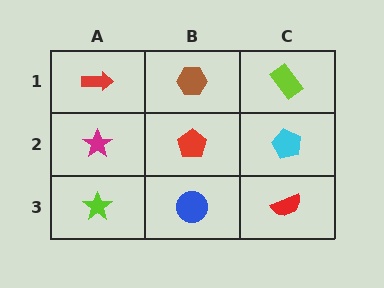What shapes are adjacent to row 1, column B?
A red pentagon (row 2, column B), a red arrow (row 1, column A), a lime rectangle (row 1, column C).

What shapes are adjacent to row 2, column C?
A lime rectangle (row 1, column C), a red semicircle (row 3, column C), a red pentagon (row 2, column B).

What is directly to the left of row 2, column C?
A red pentagon.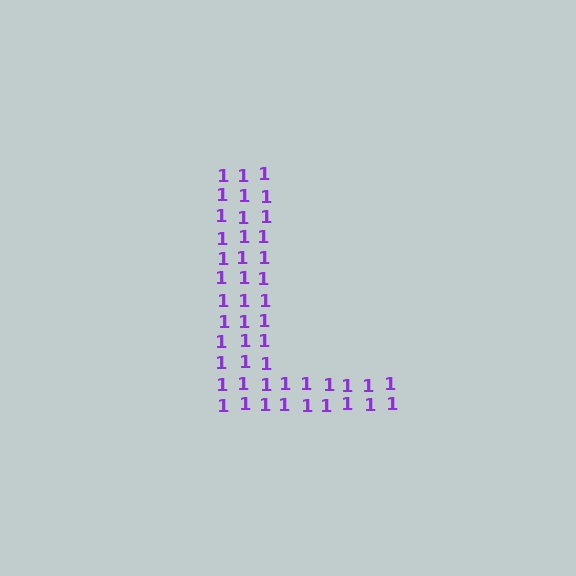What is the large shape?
The large shape is the letter L.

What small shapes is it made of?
It is made of small digit 1's.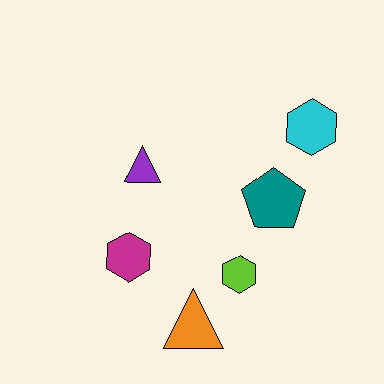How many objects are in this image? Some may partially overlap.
There are 6 objects.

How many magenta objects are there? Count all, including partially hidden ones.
There is 1 magenta object.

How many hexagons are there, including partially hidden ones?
There are 3 hexagons.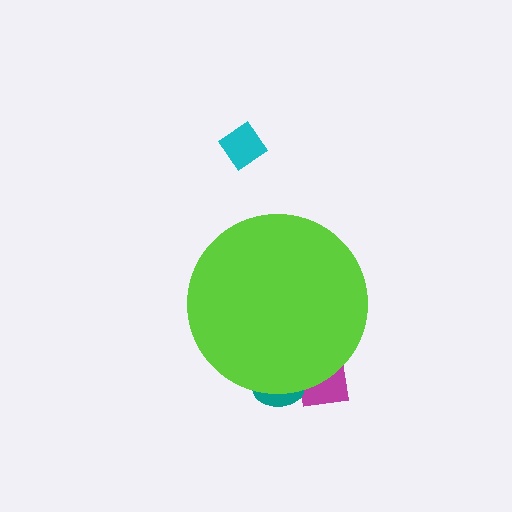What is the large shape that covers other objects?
A lime circle.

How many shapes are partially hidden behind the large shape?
2 shapes are partially hidden.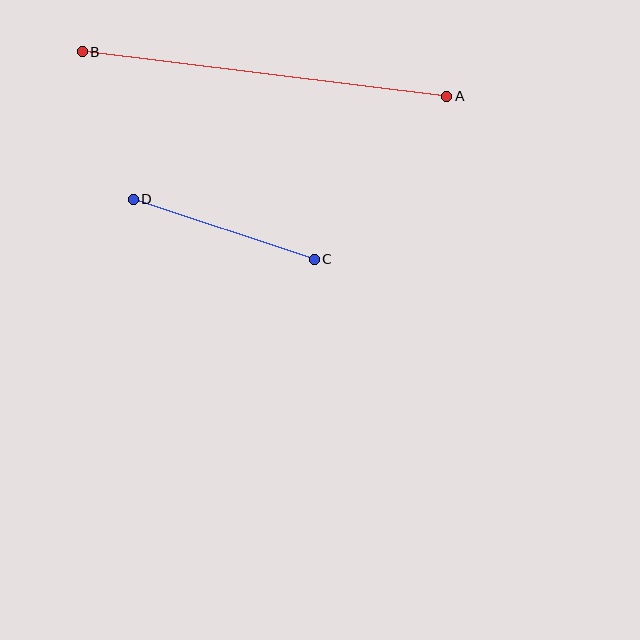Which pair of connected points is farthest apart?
Points A and B are farthest apart.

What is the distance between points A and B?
The distance is approximately 367 pixels.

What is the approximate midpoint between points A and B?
The midpoint is at approximately (265, 74) pixels.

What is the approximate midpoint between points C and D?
The midpoint is at approximately (224, 229) pixels.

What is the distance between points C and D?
The distance is approximately 191 pixels.